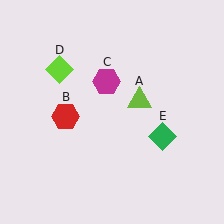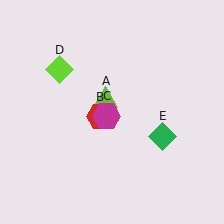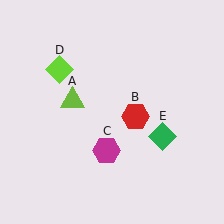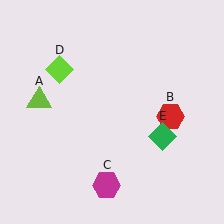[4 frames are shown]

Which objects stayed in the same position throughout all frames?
Lime diamond (object D) and green diamond (object E) remained stationary.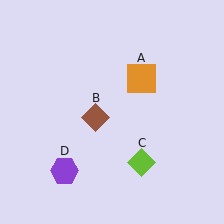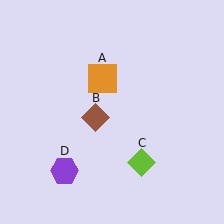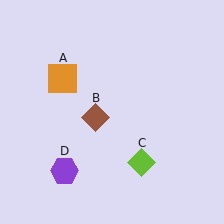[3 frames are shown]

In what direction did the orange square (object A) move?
The orange square (object A) moved left.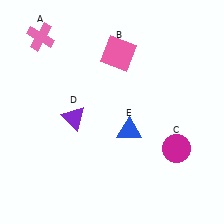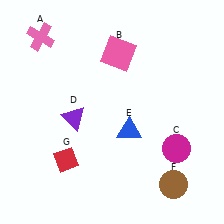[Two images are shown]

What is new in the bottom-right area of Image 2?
A brown circle (F) was added in the bottom-right area of Image 2.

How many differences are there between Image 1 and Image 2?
There are 2 differences between the two images.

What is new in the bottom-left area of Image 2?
A red diamond (G) was added in the bottom-left area of Image 2.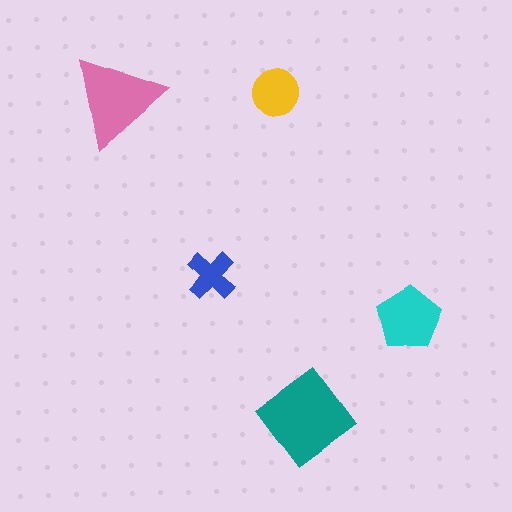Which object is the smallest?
The blue cross.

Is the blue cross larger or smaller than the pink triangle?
Smaller.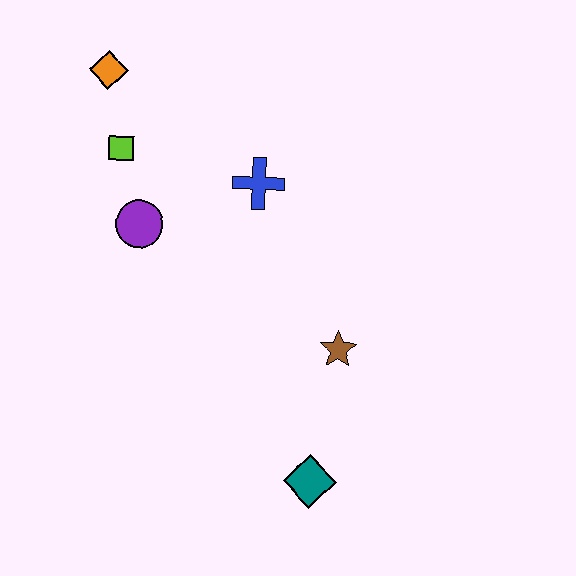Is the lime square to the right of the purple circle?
No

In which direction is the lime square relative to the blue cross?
The lime square is to the left of the blue cross.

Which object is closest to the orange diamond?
The lime square is closest to the orange diamond.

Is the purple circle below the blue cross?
Yes